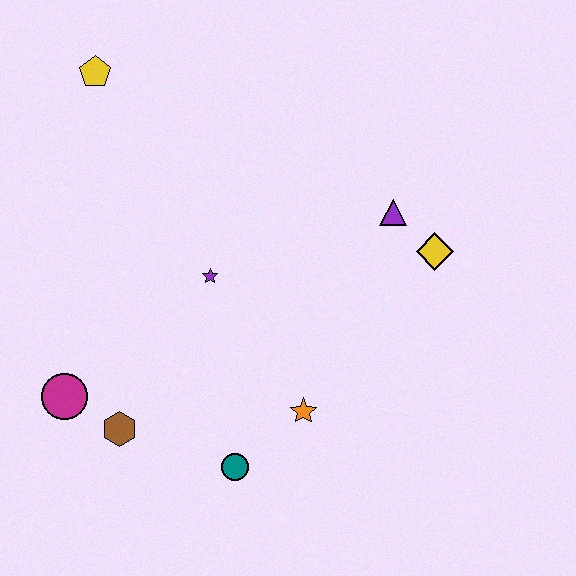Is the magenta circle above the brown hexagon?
Yes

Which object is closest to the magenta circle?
The brown hexagon is closest to the magenta circle.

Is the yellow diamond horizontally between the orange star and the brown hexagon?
No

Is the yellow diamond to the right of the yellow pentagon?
Yes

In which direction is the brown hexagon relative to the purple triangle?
The brown hexagon is to the left of the purple triangle.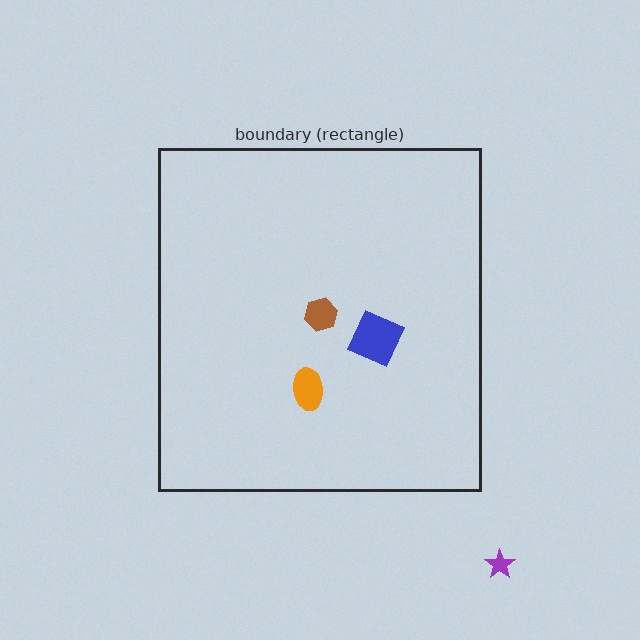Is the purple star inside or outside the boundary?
Outside.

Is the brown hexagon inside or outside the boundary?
Inside.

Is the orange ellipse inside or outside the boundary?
Inside.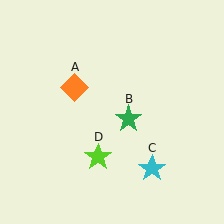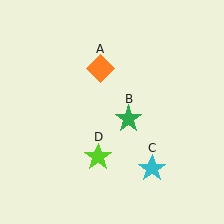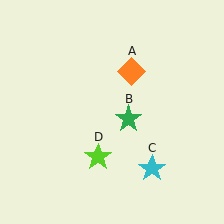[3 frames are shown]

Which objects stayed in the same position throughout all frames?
Green star (object B) and cyan star (object C) and lime star (object D) remained stationary.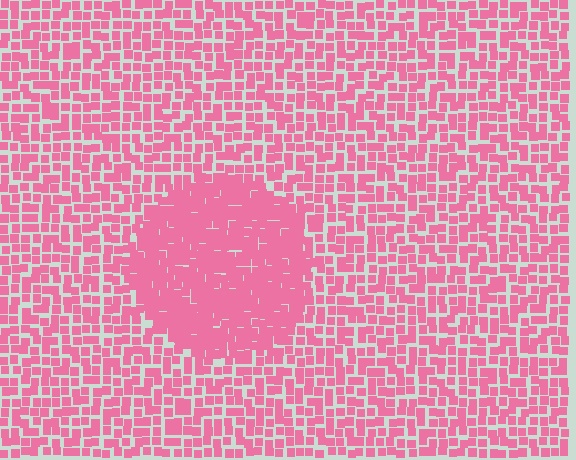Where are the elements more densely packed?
The elements are more densely packed inside the circle boundary.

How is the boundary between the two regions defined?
The boundary is defined by a change in element density (approximately 1.8x ratio). All elements are the same color, size, and shape.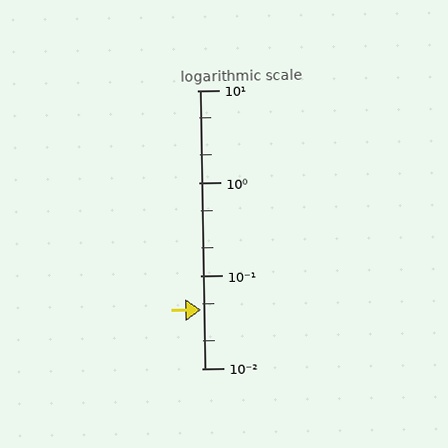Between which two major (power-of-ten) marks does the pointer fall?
The pointer is between 0.01 and 0.1.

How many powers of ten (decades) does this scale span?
The scale spans 3 decades, from 0.01 to 10.